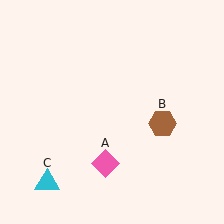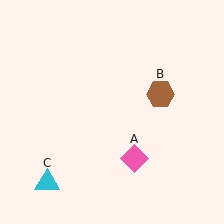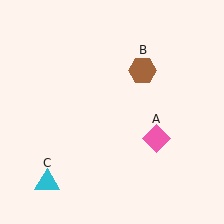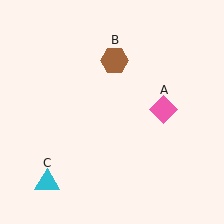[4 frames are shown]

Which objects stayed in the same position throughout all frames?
Cyan triangle (object C) remained stationary.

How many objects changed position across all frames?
2 objects changed position: pink diamond (object A), brown hexagon (object B).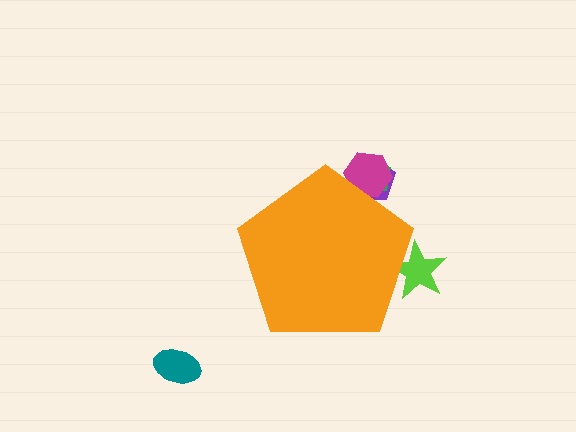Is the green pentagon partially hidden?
Yes, the green pentagon is partially hidden behind the orange pentagon.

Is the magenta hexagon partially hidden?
Yes, the magenta hexagon is partially hidden behind the orange pentagon.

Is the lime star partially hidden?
Yes, the lime star is partially hidden behind the orange pentagon.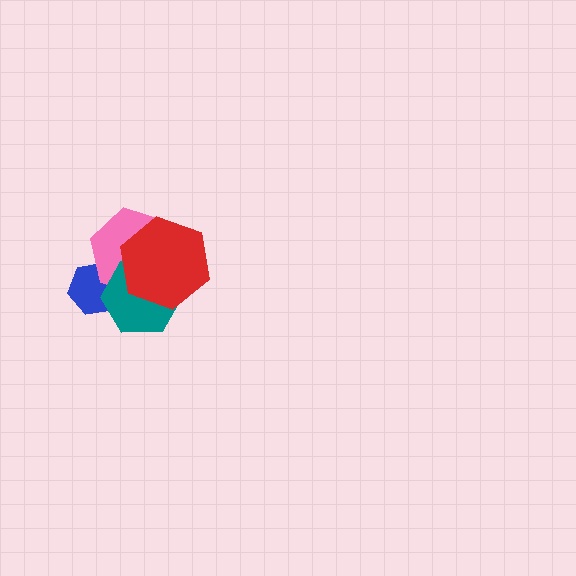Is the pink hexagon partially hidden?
Yes, it is partially covered by another shape.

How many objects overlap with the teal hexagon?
3 objects overlap with the teal hexagon.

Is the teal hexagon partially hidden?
Yes, it is partially covered by another shape.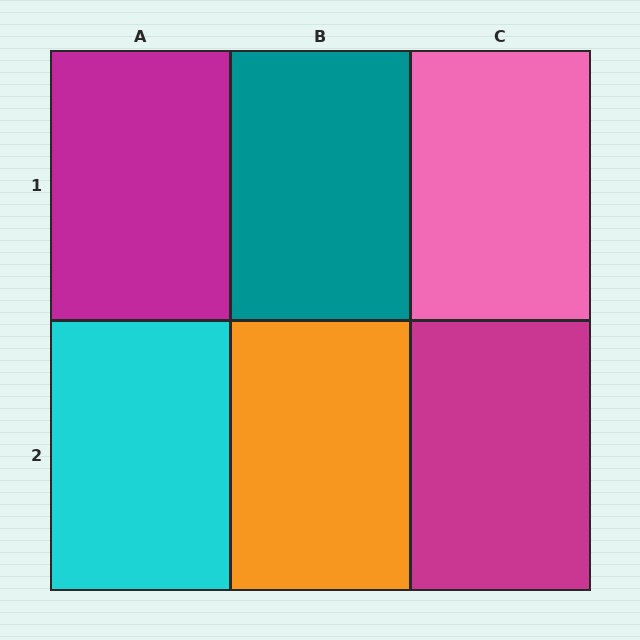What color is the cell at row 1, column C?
Pink.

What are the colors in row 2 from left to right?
Cyan, orange, magenta.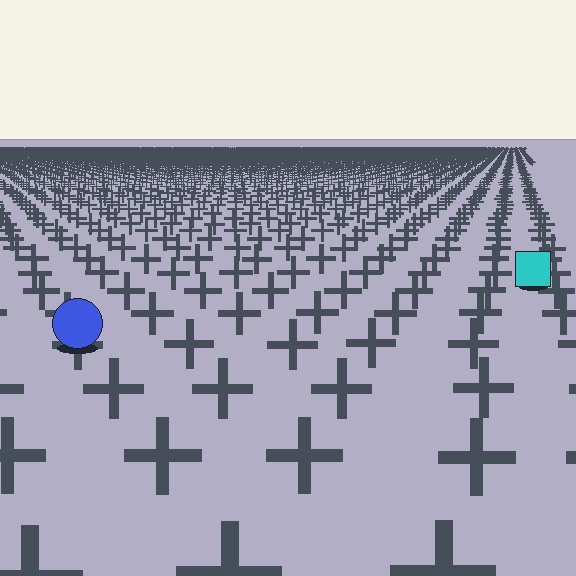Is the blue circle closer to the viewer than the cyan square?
Yes. The blue circle is closer — you can tell from the texture gradient: the ground texture is coarser near it.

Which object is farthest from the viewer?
The cyan square is farthest from the viewer. It appears smaller and the ground texture around it is denser.